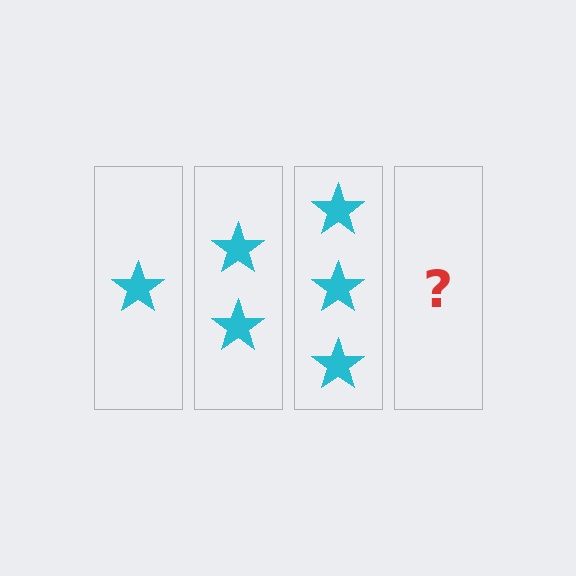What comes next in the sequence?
The next element should be 4 stars.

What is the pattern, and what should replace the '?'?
The pattern is that each step adds one more star. The '?' should be 4 stars.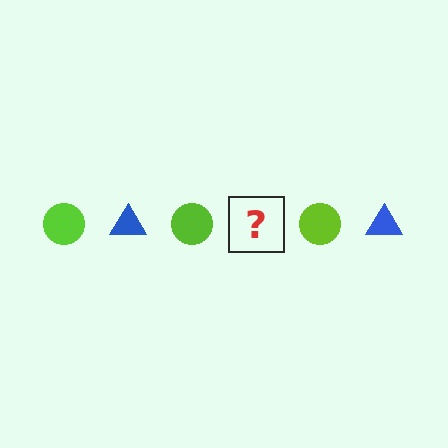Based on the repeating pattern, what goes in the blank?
The blank should be a blue triangle.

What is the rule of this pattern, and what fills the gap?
The rule is that the pattern alternates between lime circle and blue triangle. The gap should be filled with a blue triangle.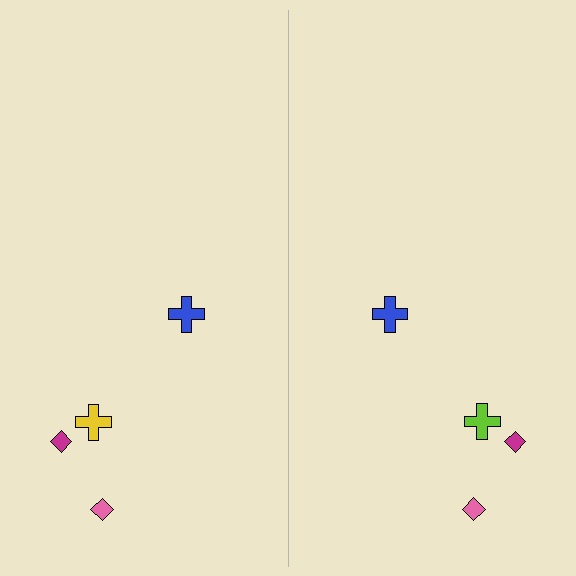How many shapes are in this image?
There are 8 shapes in this image.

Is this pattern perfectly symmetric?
No, the pattern is not perfectly symmetric. The lime cross on the right side breaks the symmetry — its mirror counterpart is yellow.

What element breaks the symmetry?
The lime cross on the right side breaks the symmetry — its mirror counterpart is yellow.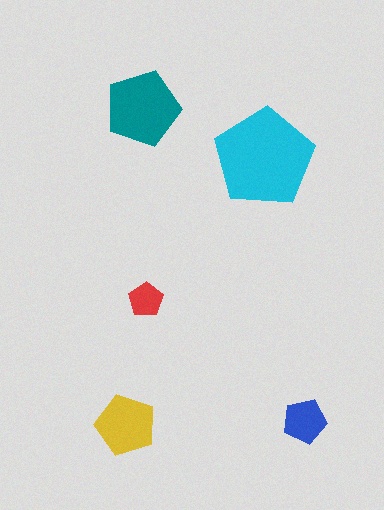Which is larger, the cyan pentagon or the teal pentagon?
The cyan one.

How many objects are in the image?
There are 5 objects in the image.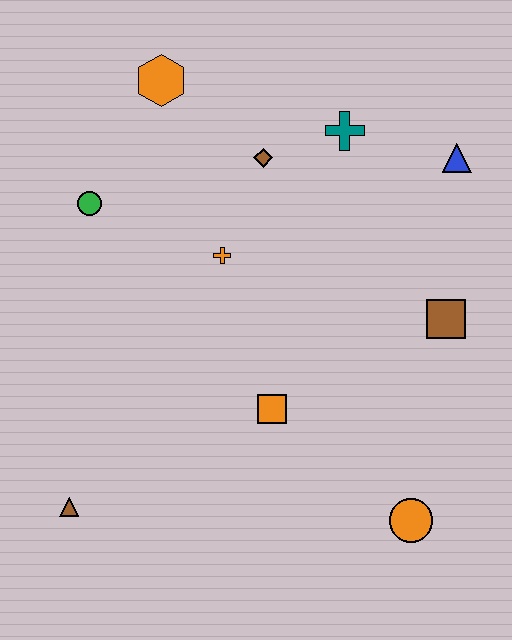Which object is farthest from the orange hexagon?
The orange circle is farthest from the orange hexagon.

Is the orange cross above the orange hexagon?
No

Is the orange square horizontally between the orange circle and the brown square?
No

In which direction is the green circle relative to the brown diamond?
The green circle is to the left of the brown diamond.